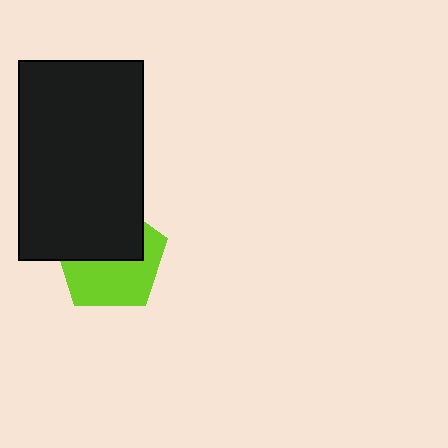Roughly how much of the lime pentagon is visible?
About half of it is visible (roughly 52%).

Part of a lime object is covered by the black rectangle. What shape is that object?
It is a pentagon.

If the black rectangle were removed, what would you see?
You would see the complete lime pentagon.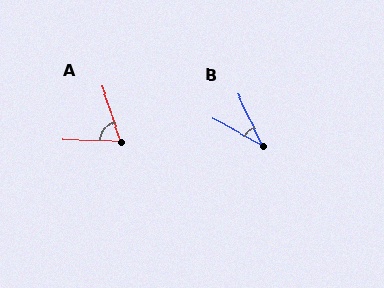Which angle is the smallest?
B, at approximately 36 degrees.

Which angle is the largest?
A, at approximately 70 degrees.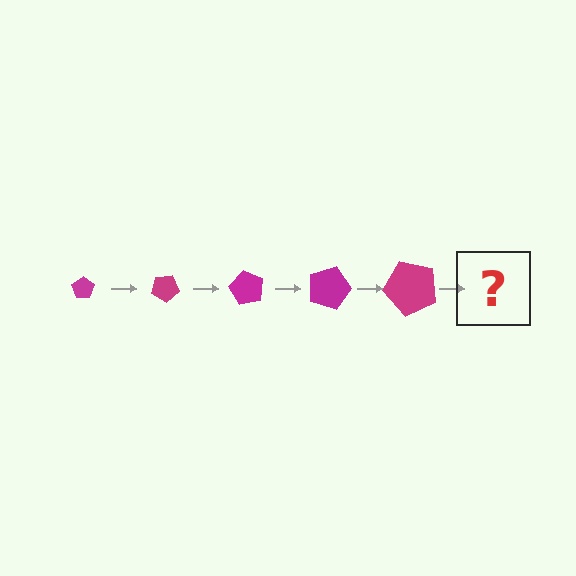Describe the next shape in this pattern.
It should be a pentagon, larger than the previous one and rotated 150 degrees from the start.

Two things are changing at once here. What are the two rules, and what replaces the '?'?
The two rules are that the pentagon grows larger each step and it rotates 30 degrees each step. The '?' should be a pentagon, larger than the previous one and rotated 150 degrees from the start.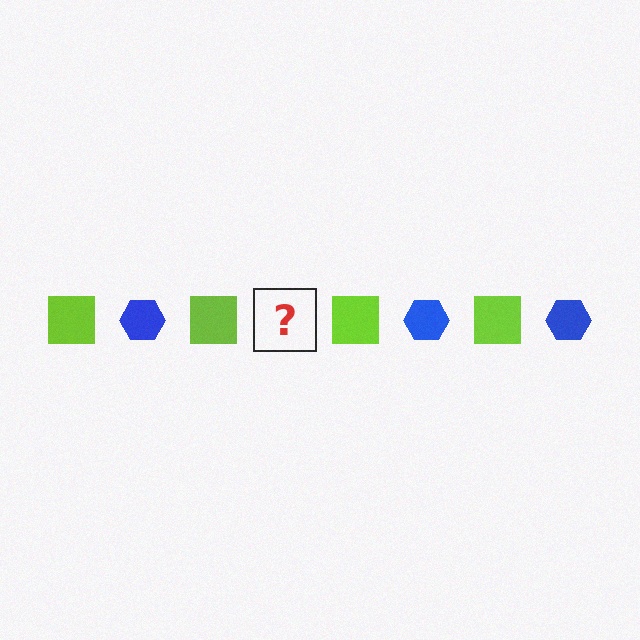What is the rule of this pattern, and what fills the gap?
The rule is that the pattern alternates between lime square and blue hexagon. The gap should be filled with a blue hexagon.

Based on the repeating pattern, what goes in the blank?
The blank should be a blue hexagon.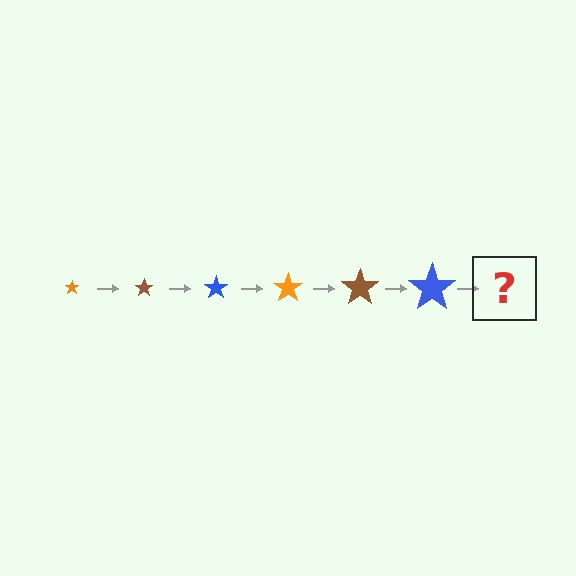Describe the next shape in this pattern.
It should be an orange star, larger than the previous one.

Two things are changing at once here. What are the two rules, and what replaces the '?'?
The two rules are that the star grows larger each step and the color cycles through orange, brown, and blue. The '?' should be an orange star, larger than the previous one.